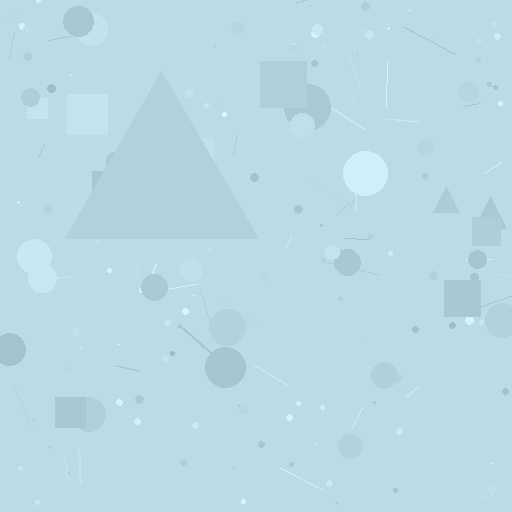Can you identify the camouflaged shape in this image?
The camouflaged shape is a triangle.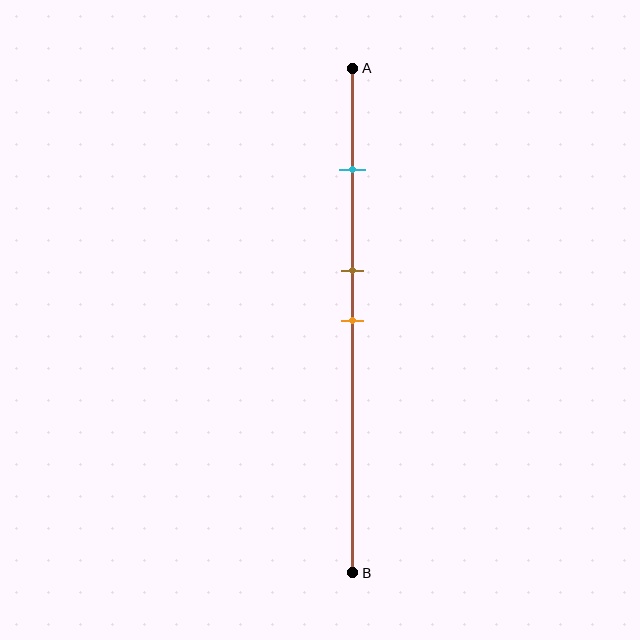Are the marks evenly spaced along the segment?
No, the marks are not evenly spaced.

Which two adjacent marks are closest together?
The brown and orange marks are the closest adjacent pair.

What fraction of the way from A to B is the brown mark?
The brown mark is approximately 40% (0.4) of the way from A to B.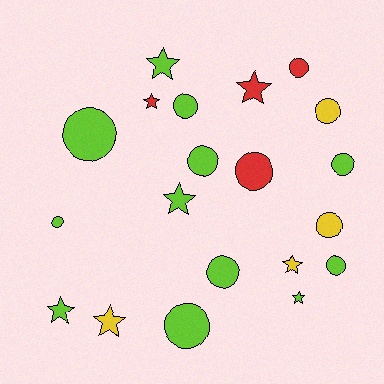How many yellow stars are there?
There are 2 yellow stars.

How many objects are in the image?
There are 20 objects.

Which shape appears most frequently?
Circle, with 12 objects.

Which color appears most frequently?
Lime, with 12 objects.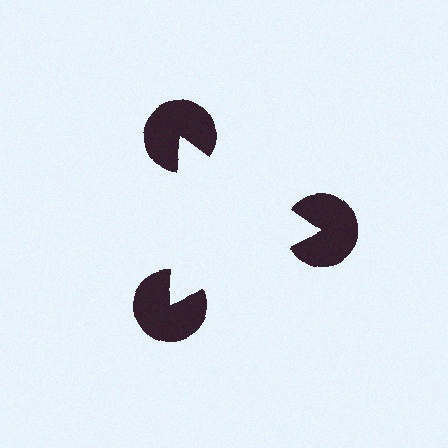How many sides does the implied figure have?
3 sides.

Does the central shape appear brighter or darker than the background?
It typically appears slightly brighter than the background, even though no actual brightness change is drawn.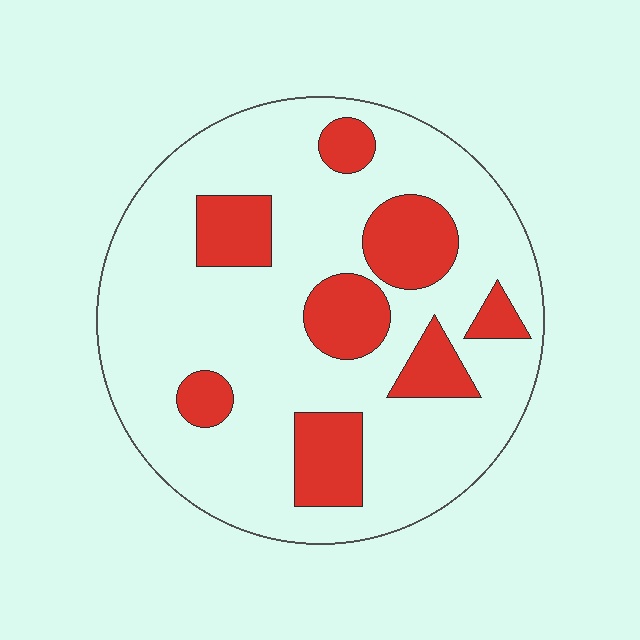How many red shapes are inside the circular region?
8.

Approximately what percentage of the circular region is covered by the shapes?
Approximately 25%.